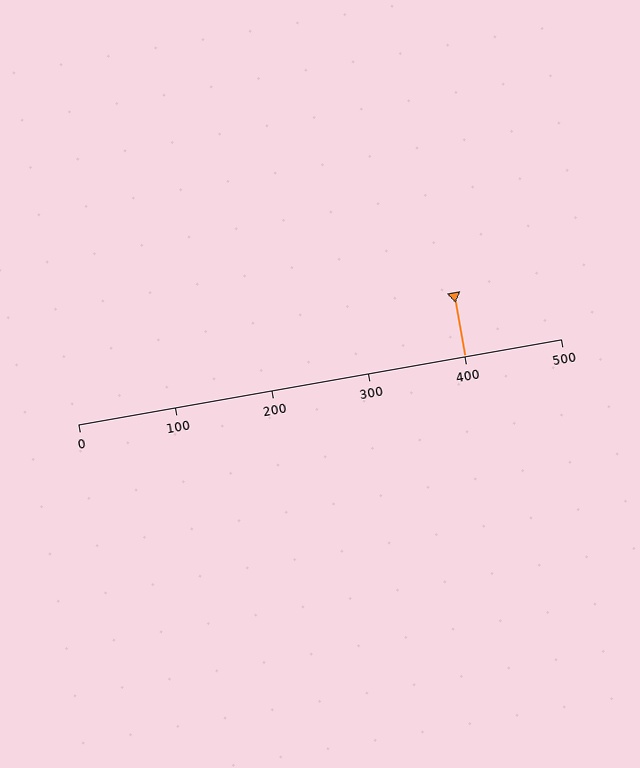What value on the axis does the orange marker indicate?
The marker indicates approximately 400.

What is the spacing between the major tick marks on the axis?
The major ticks are spaced 100 apart.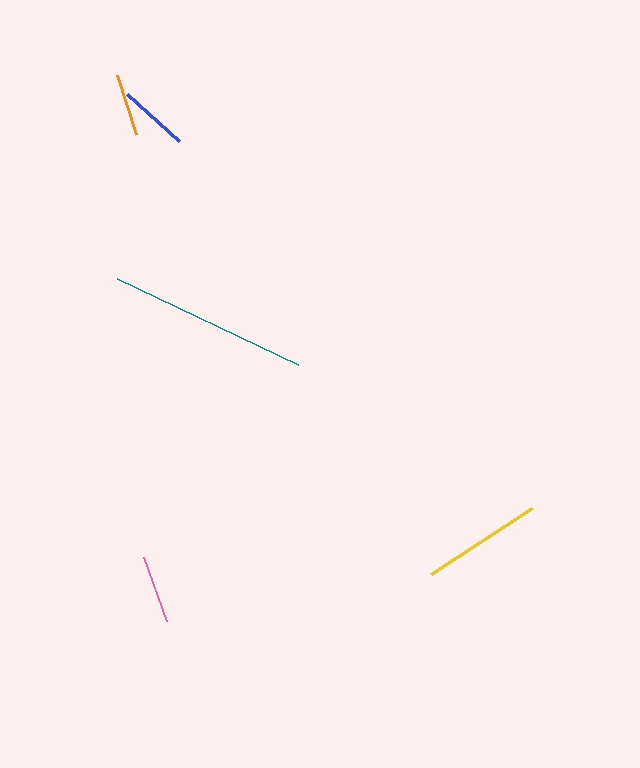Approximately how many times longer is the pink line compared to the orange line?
The pink line is approximately 1.1 times the length of the orange line.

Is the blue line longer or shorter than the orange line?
The blue line is longer than the orange line.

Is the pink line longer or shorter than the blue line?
The blue line is longer than the pink line.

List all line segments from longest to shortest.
From longest to shortest: teal, yellow, blue, pink, orange.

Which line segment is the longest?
The teal line is the longest at approximately 200 pixels.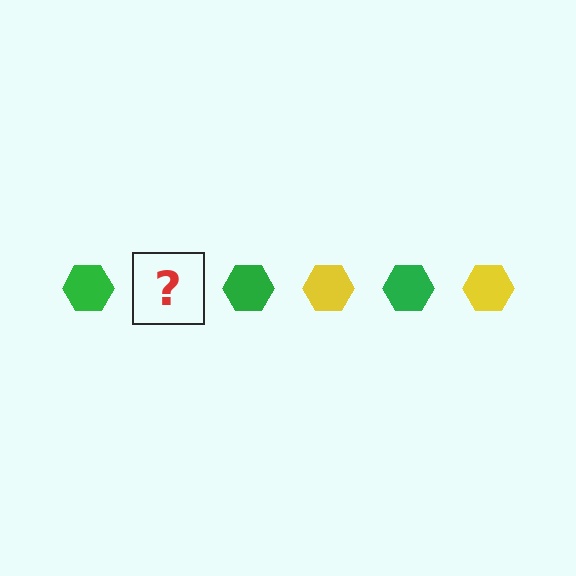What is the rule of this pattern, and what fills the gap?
The rule is that the pattern cycles through green, yellow hexagons. The gap should be filled with a yellow hexagon.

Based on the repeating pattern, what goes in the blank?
The blank should be a yellow hexagon.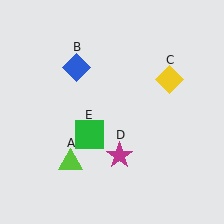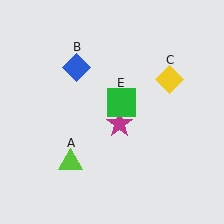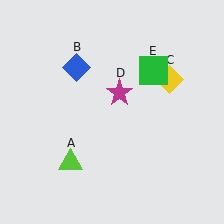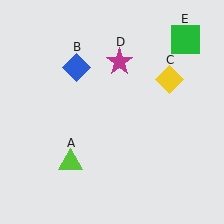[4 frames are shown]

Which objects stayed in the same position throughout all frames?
Lime triangle (object A) and blue diamond (object B) and yellow diamond (object C) remained stationary.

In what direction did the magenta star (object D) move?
The magenta star (object D) moved up.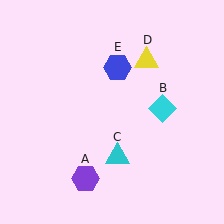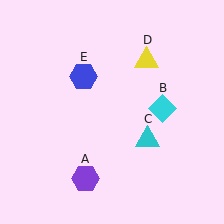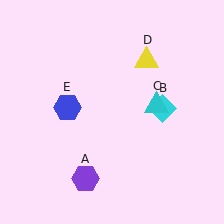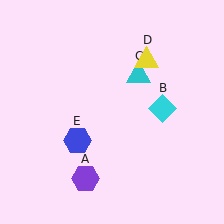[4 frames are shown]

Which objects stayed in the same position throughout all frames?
Purple hexagon (object A) and cyan diamond (object B) and yellow triangle (object D) remained stationary.